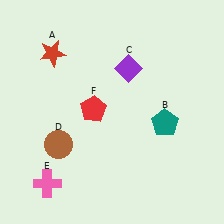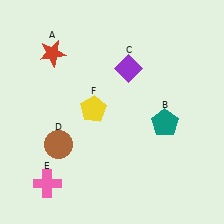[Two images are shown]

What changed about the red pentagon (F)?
In Image 1, F is red. In Image 2, it changed to yellow.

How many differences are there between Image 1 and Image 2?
There is 1 difference between the two images.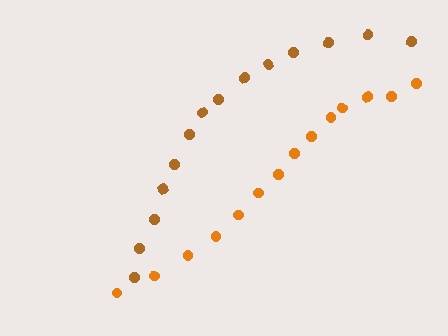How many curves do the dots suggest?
There are 2 distinct paths.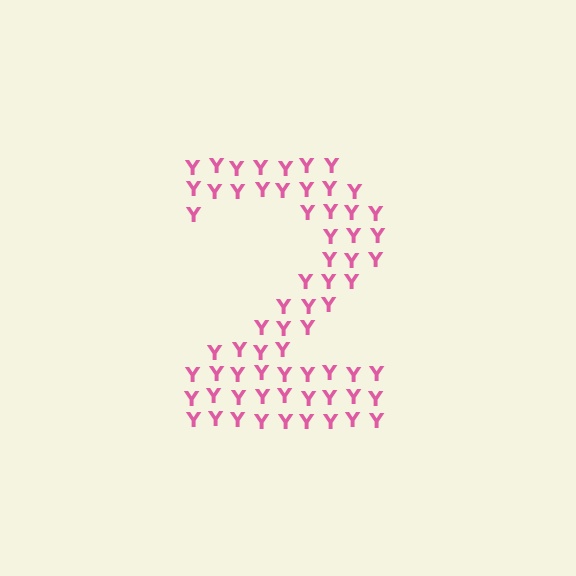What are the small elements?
The small elements are letter Y's.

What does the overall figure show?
The overall figure shows the digit 2.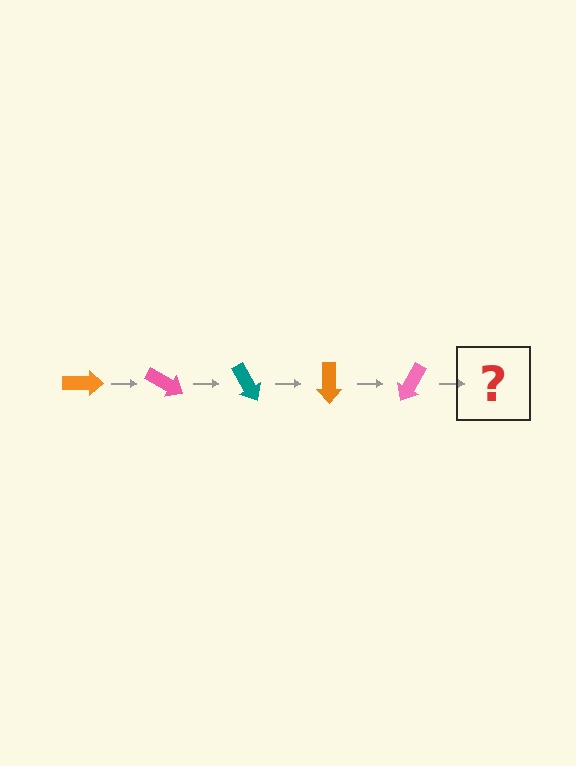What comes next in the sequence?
The next element should be a teal arrow, rotated 150 degrees from the start.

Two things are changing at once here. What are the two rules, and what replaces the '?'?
The two rules are that it rotates 30 degrees each step and the color cycles through orange, pink, and teal. The '?' should be a teal arrow, rotated 150 degrees from the start.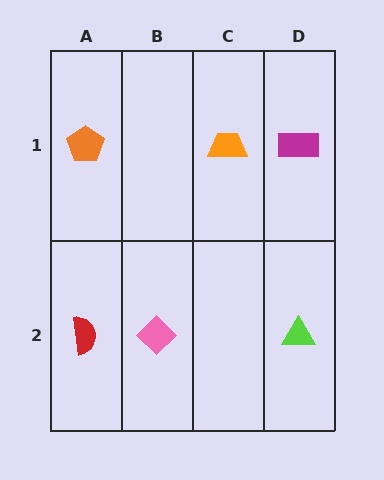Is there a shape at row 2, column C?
No, that cell is empty.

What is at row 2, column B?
A pink diamond.